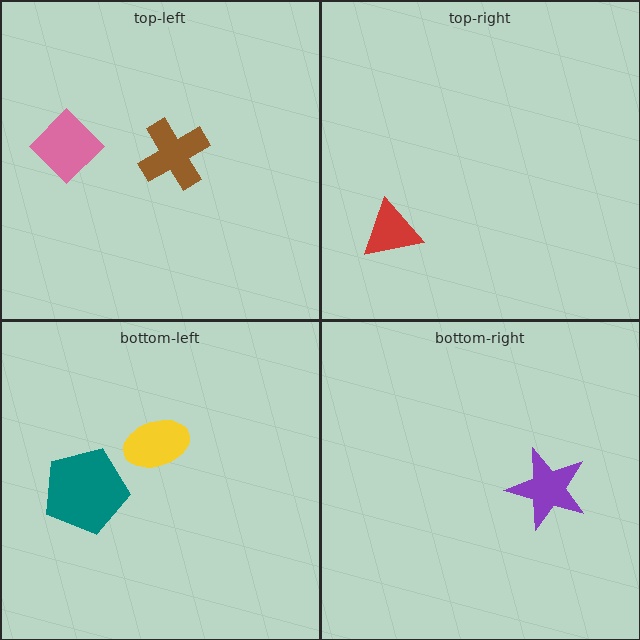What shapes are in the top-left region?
The pink diamond, the brown cross.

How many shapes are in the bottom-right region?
1.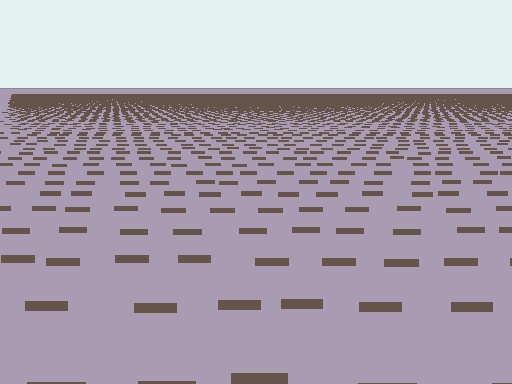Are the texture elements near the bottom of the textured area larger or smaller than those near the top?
Larger. Near the bottom, elements are closer to the viewer and appear at a bigger on-screen size.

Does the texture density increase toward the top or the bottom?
Density increases toward the top.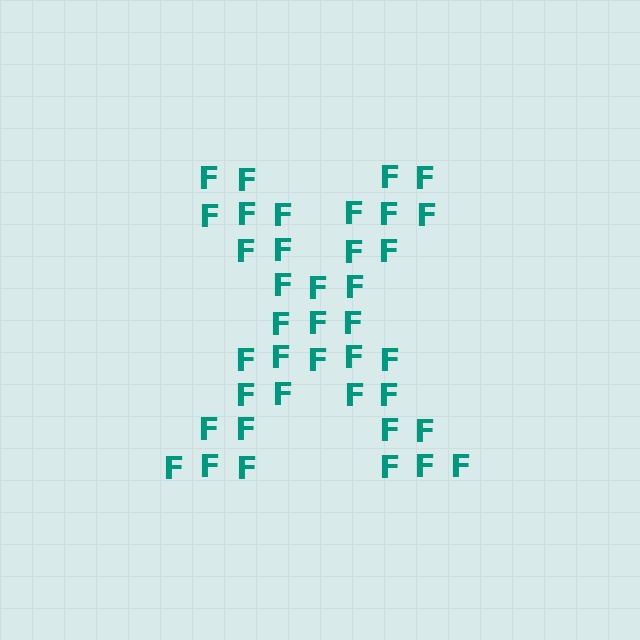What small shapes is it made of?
It is made of small letter F's.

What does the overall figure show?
The overall figure shows the letter X.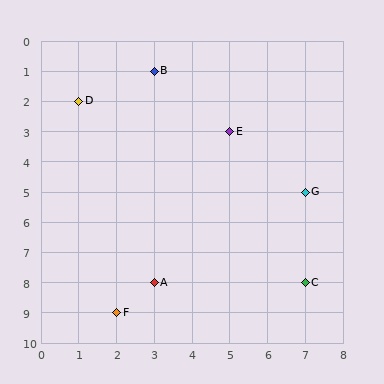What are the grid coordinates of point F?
Point F is at grid coordinates (2, 9).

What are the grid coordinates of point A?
Point A is at grid coordinates (3, 8).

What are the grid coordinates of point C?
Point C is at grid coordinates (7, 8).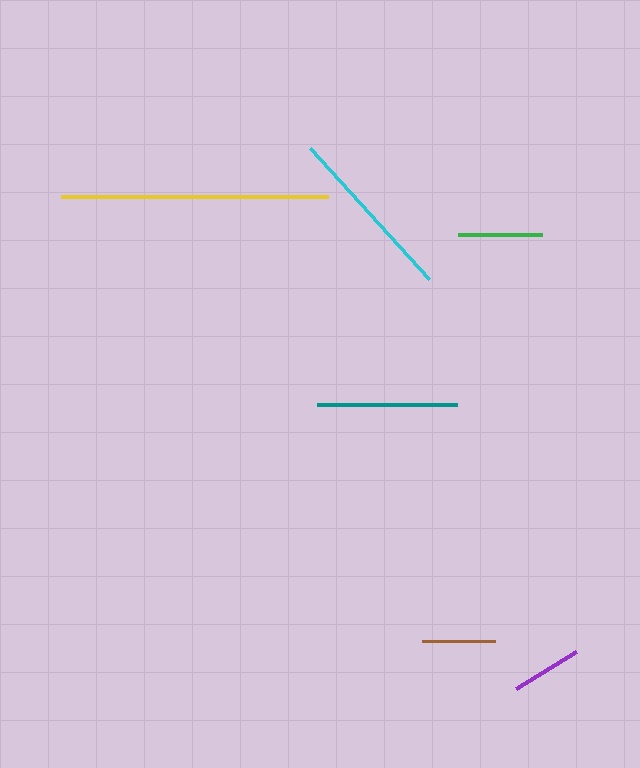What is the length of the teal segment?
The teal segment is approximately 140 pixels long.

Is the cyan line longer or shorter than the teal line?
The cyan line is longer than the teal line.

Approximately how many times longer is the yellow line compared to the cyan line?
The yellow line is approximately 1.5 times the length of the cyan line.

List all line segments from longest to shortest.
From longest to shortest: yellow, cyan, teal, green, brown, purple.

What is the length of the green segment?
The green segment is approximately 84 pixels long.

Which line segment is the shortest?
The purple line is the shortest at approximately 70 pixels.